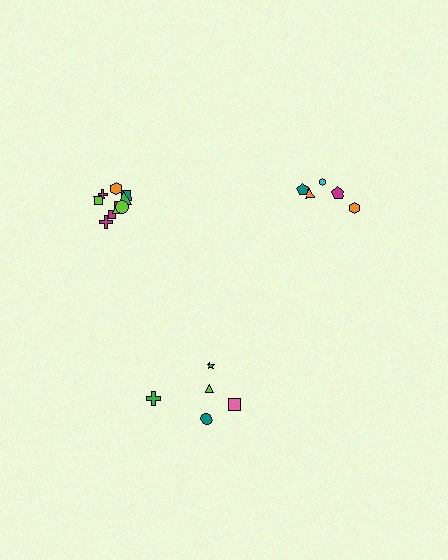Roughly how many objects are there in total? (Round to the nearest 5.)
Roughly 20 objects in total.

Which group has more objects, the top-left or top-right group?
The top-left group.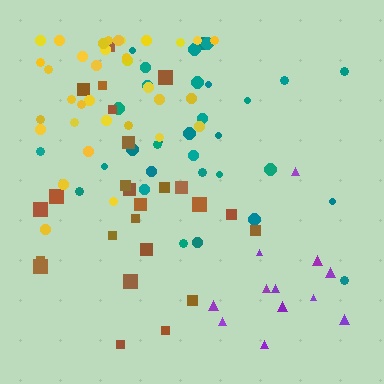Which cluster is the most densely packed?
Yellow.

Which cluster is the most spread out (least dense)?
Brown.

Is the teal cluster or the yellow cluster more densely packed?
Yellow.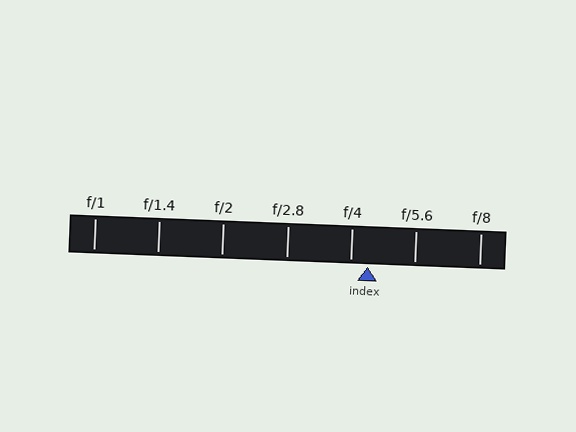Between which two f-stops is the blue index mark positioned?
The index mark is between f/4 and f/5.6.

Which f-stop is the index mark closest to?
The index mark is closest to f/4.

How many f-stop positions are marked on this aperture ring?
There are 7 f-stop positions marked.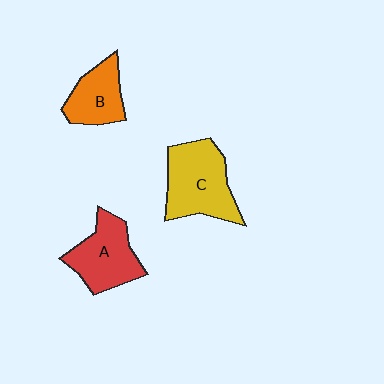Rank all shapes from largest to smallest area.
From largest to smallest: C (yellow), A (red), B (orange).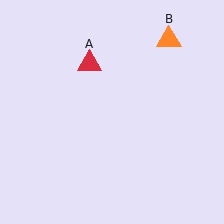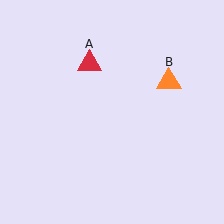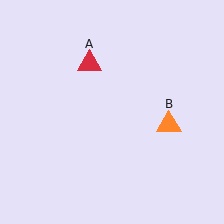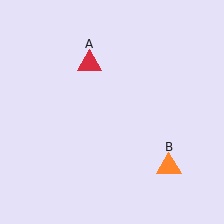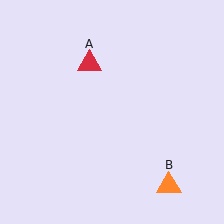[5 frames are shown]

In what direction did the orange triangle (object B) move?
The orange triangle (object B) moved down.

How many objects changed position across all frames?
1 object changed position: orange triangle (object B).